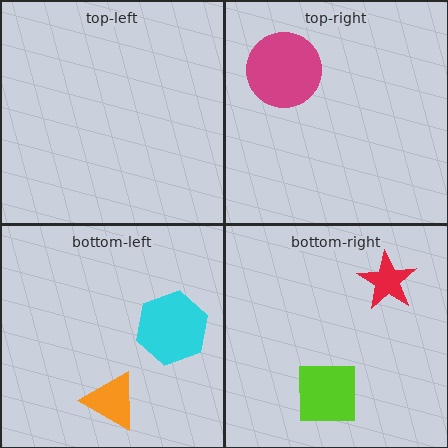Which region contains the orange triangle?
The bottom-left region.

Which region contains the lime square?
The bottom-right region.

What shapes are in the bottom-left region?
The cyan hexagon, the orange triangle.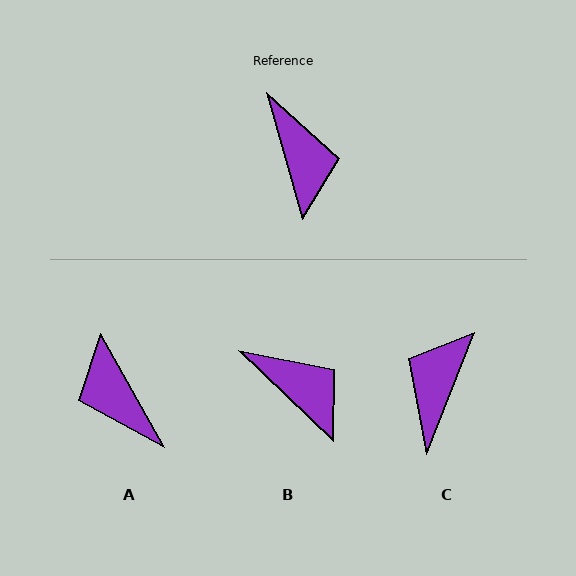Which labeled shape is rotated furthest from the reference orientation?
A, about 167 degrees away.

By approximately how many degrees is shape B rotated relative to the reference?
Approximately 31 degrees counter-clockwise.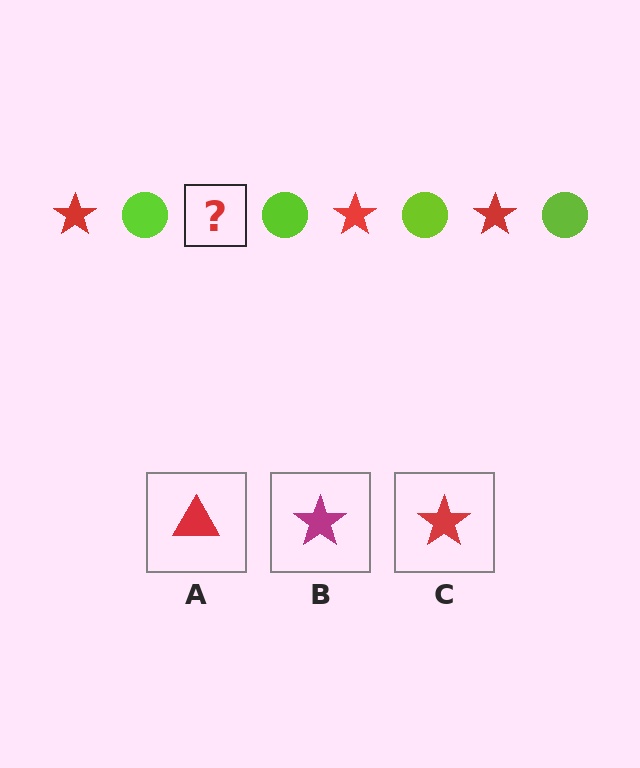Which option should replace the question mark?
Option C.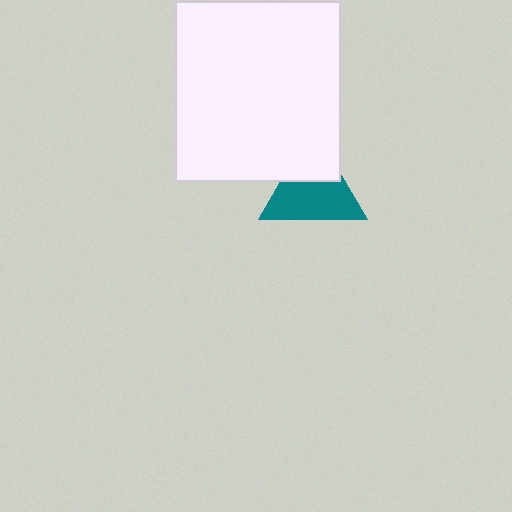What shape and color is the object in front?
The object in front is a white rectangle.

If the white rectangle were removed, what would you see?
You would see the complete teal triangle.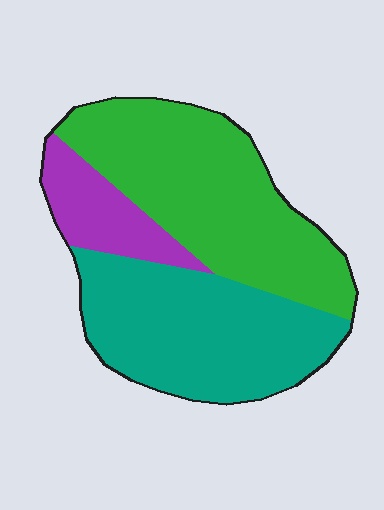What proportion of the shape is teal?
Teal takes up between a quarter and a half of the shape.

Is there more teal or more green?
Green.